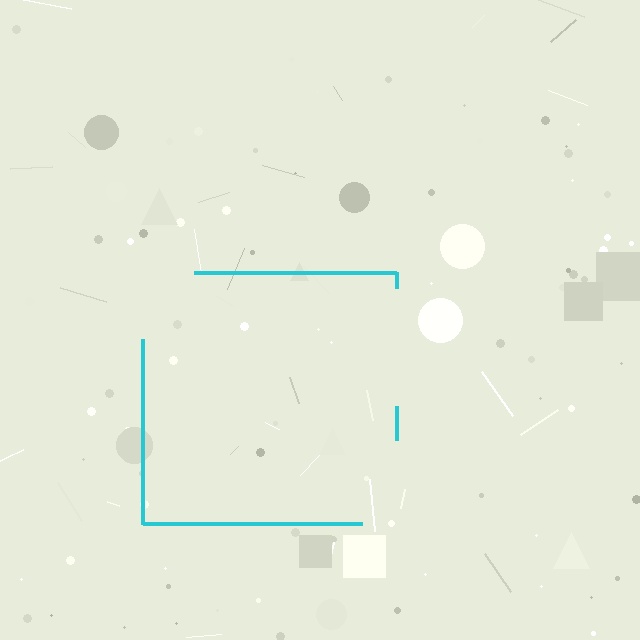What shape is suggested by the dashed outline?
The dashed outline suggests a square.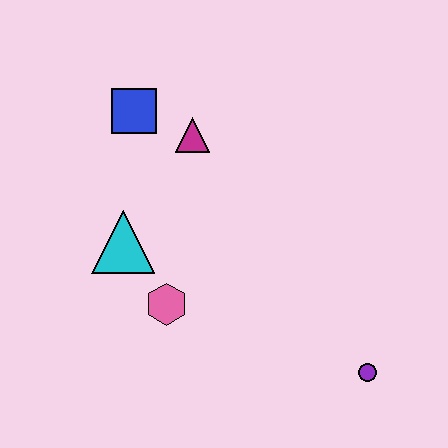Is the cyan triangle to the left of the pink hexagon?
Yes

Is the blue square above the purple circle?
Yes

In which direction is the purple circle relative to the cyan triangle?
The purple circle is to the right of the cyan triangle.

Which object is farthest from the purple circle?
The blue square is farthest from the purple circle.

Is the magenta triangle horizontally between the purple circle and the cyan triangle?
Yes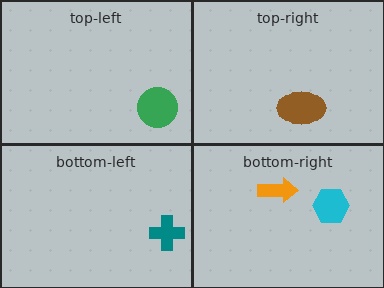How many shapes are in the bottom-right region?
2.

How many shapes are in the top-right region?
1.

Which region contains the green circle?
The top-left region.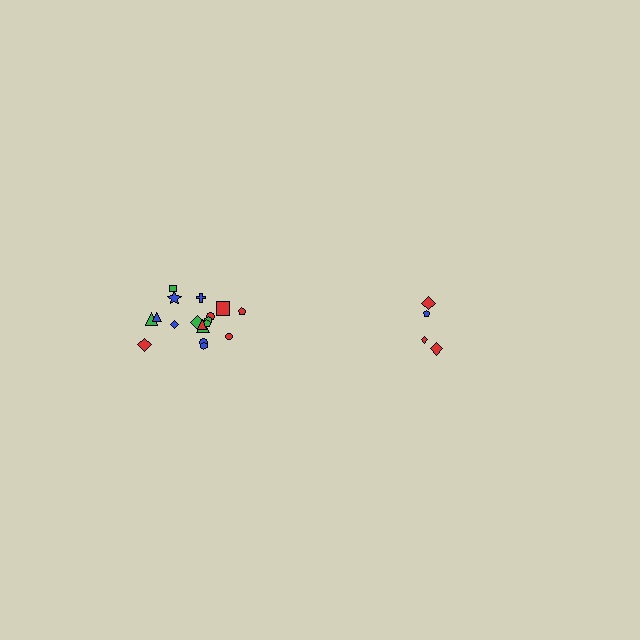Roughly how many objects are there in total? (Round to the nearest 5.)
Roughly 20 objects in total.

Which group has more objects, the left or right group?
The left group.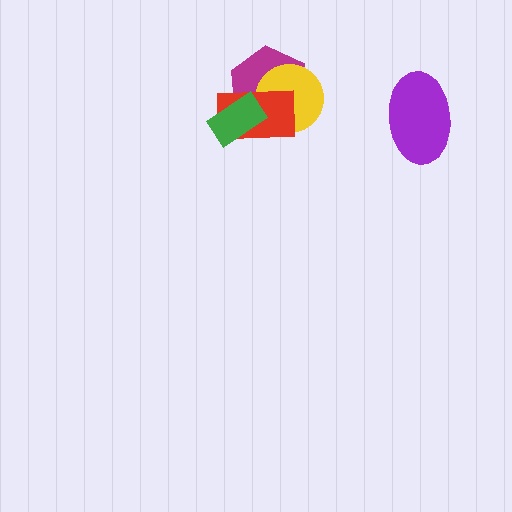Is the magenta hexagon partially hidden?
Yes, it is partially covered by another shape.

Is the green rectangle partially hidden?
No, no other shape covers it.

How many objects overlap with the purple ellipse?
0 objects overlap with the purple ellipse.